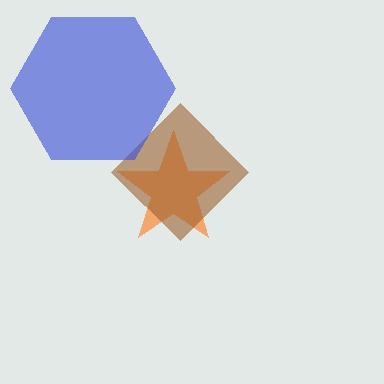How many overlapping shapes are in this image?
There are 3 overlapping shapes in the image.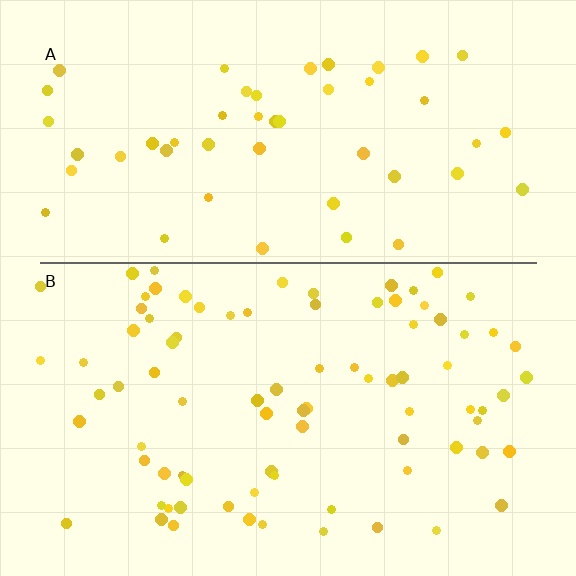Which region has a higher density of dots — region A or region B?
B (the bottom).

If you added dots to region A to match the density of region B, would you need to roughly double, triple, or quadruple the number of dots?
Approximately double.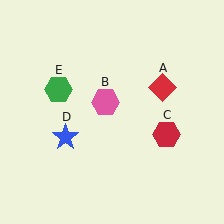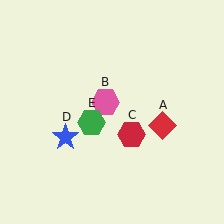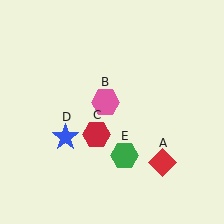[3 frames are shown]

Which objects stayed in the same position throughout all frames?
Pink hexagon (object B) and blue star (object D) remained stationary.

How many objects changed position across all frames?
3 objects changed position: red diamond (object A), red hexagon (object C), green hexagon (object E).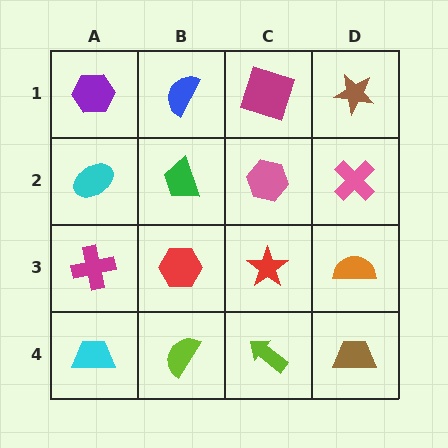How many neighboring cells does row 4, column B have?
3.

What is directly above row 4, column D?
An orange semicircle.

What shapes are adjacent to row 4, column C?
A red star (row 3, column C), a lime semicircle (row 4, column B), a brown trapezoid (row 4, column D).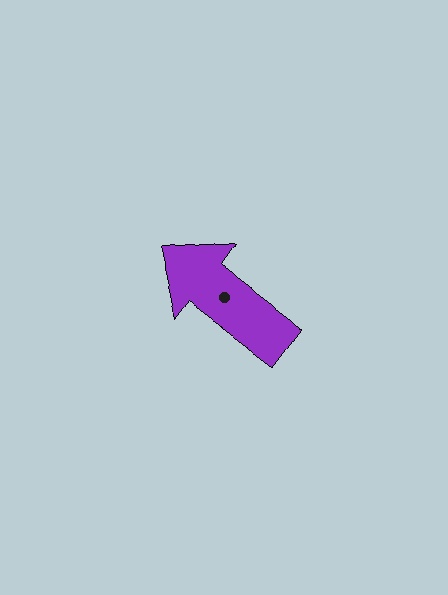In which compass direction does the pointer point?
Northwest.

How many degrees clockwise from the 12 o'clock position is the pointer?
Approximately 307 degrees.